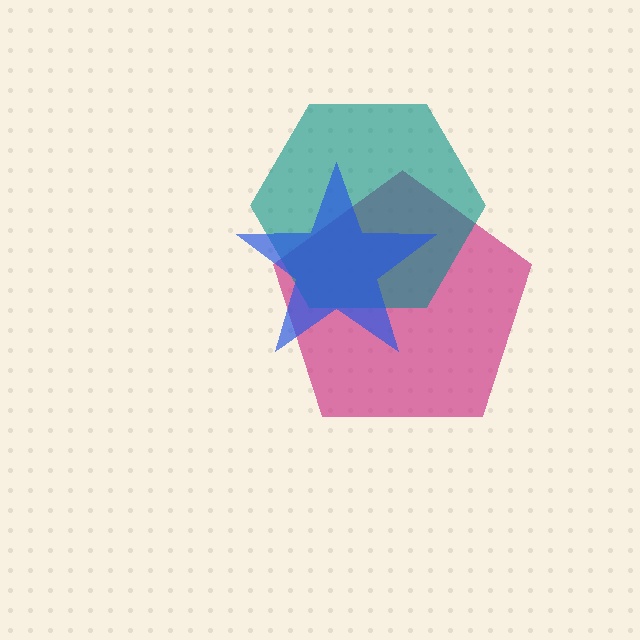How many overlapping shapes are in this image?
There are 3 overlapping shapes in the image.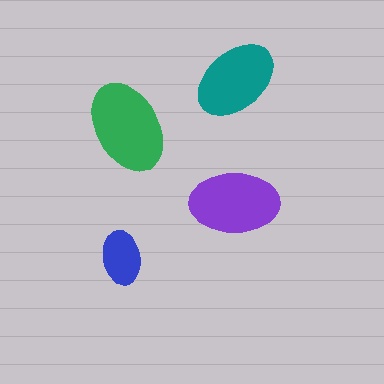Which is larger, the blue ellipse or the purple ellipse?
The purple one.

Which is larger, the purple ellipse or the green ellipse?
The green one.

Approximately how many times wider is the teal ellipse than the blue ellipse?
About 1.5 times wider.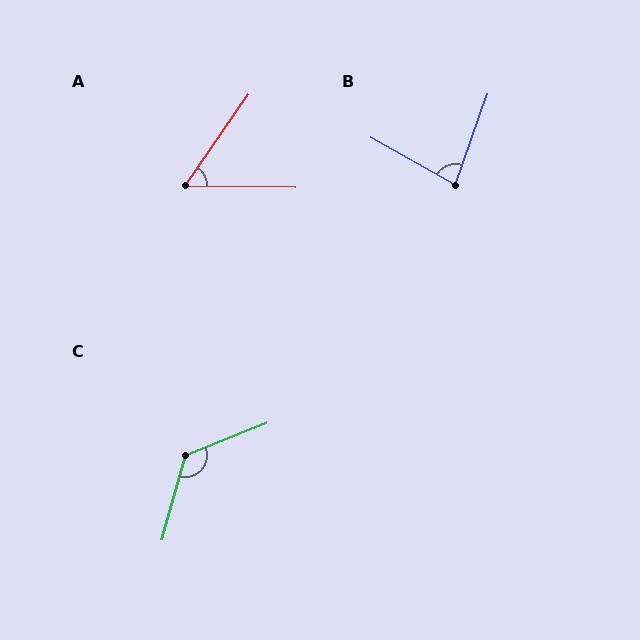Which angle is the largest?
C, at approximately 127 degrees.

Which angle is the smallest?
A, at approximately 56 degrees.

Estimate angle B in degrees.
Approximately 80 degrees.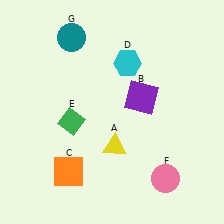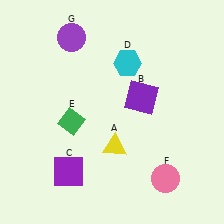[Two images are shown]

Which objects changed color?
C changed from orange to purple. G changed from teal to purple.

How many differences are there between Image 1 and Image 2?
There are 2 differences between the two images.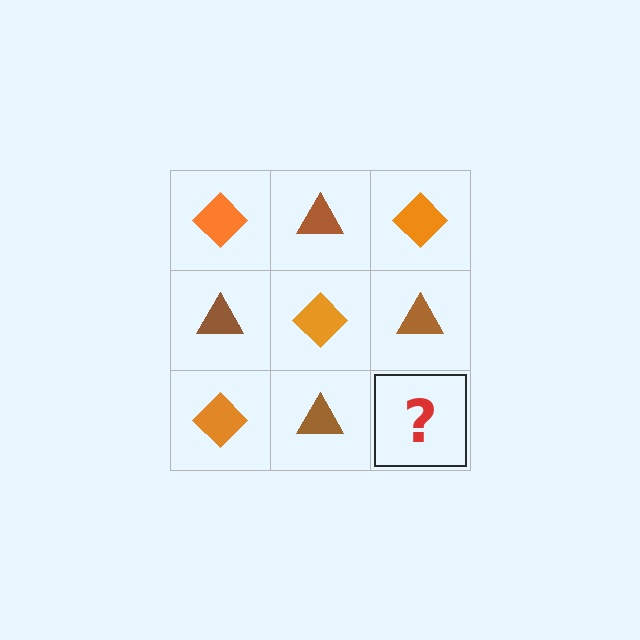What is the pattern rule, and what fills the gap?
The rule is that it alternates orange diamond and brown triangle in a checkerboard pattern. The gap should be filled with an orange diamond.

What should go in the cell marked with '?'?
The missing cell should contain an orange diamond.